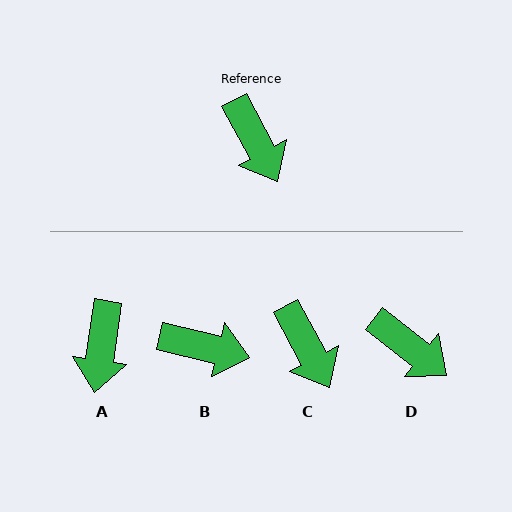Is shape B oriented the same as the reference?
No, it is off by about 48 degrees.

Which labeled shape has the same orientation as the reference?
C.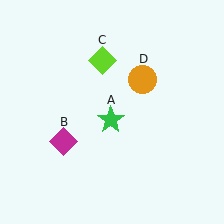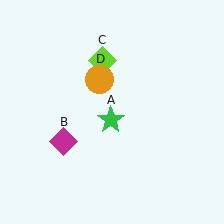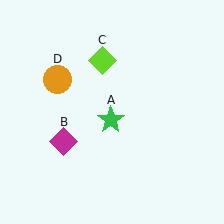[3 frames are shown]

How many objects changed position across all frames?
1 object changed position: orange circle (object D).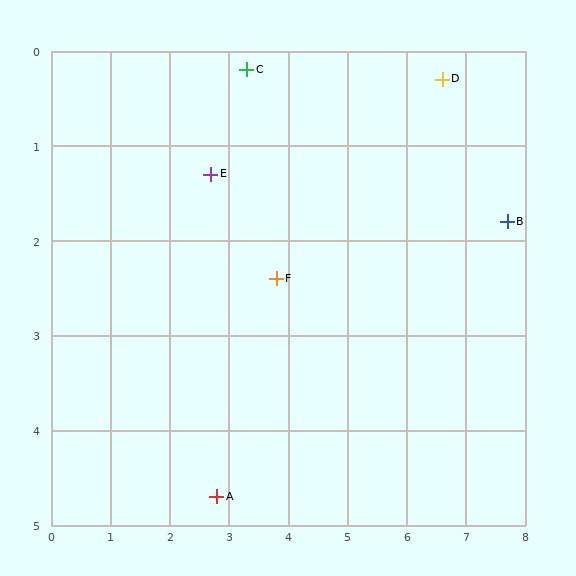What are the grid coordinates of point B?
Point B is at approximately (7.7, 1.8).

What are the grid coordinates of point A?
Point A is at approximately (2.8, 4.7).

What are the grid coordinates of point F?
Point F is at approximately (3.8, 2.4).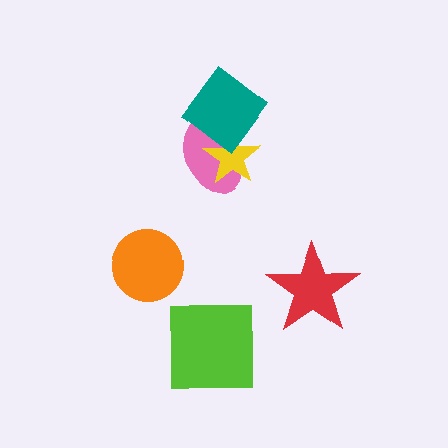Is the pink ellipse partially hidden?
Yes, it is partially covered by another shape.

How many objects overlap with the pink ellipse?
2 objects overlap with the pink ellipse.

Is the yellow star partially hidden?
Yes, it is partially covered by another shape.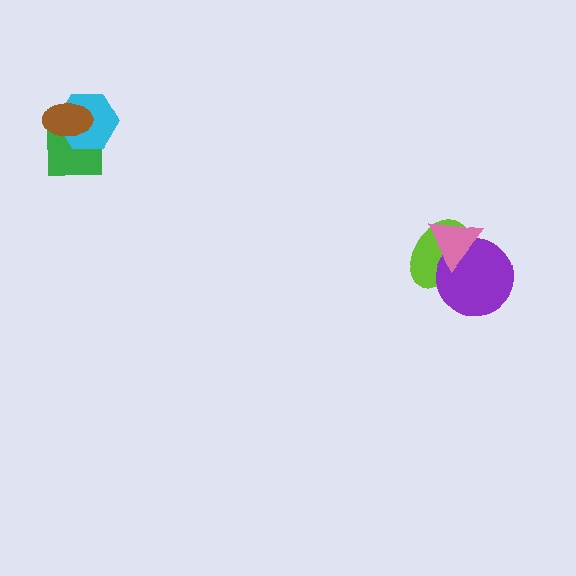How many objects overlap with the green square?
2 objects overlap with the green square.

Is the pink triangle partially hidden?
No, no other shape covers it.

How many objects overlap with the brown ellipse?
2 objects overlap with the brown ellipse.